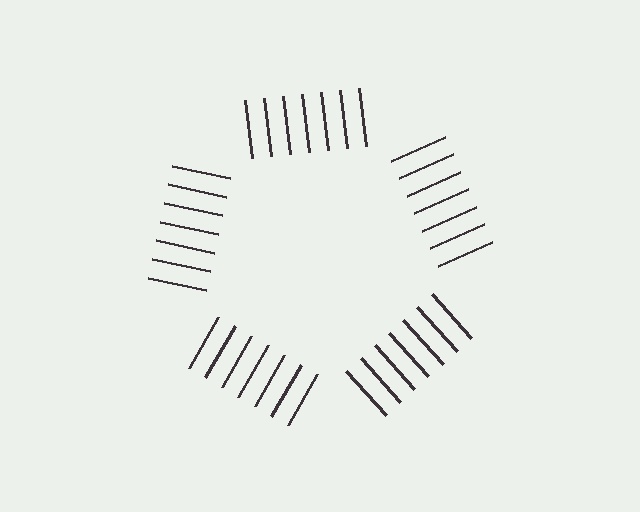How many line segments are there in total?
35 — 7 along each of the 5 edges.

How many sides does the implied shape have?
5 sides — the line-ends trace a pentagon.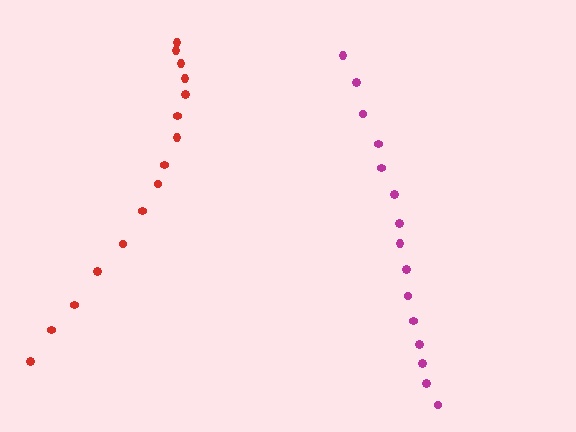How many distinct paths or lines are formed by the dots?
There are 2 distinct paths.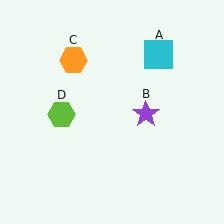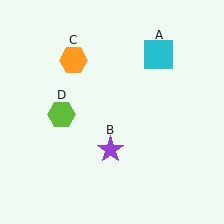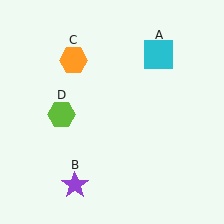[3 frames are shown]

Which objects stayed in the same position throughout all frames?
Cyan square (object A) and orange hexagon (object C) and lime hexagon (object D) remained stationary.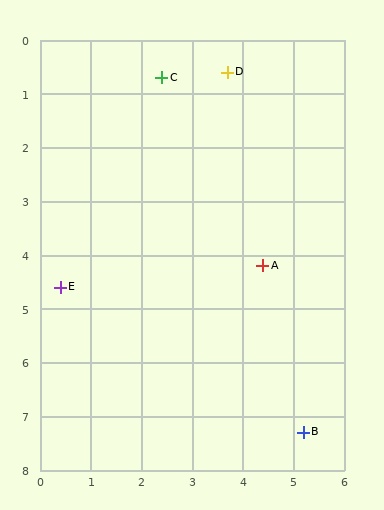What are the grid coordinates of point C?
Point C is at approximately (2.4, 0.7).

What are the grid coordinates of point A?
Point A is at approximately (4.4, 4.2).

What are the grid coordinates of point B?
Point B is at approximately (5.2, 7.3).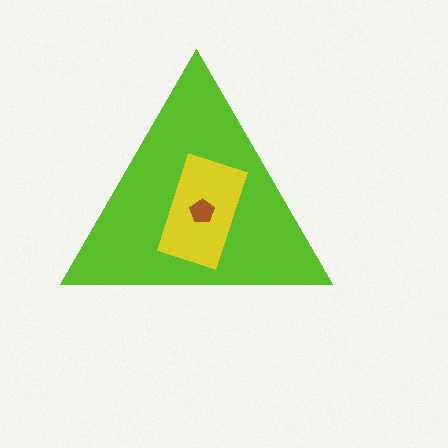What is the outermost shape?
The lime triangle.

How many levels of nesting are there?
3.